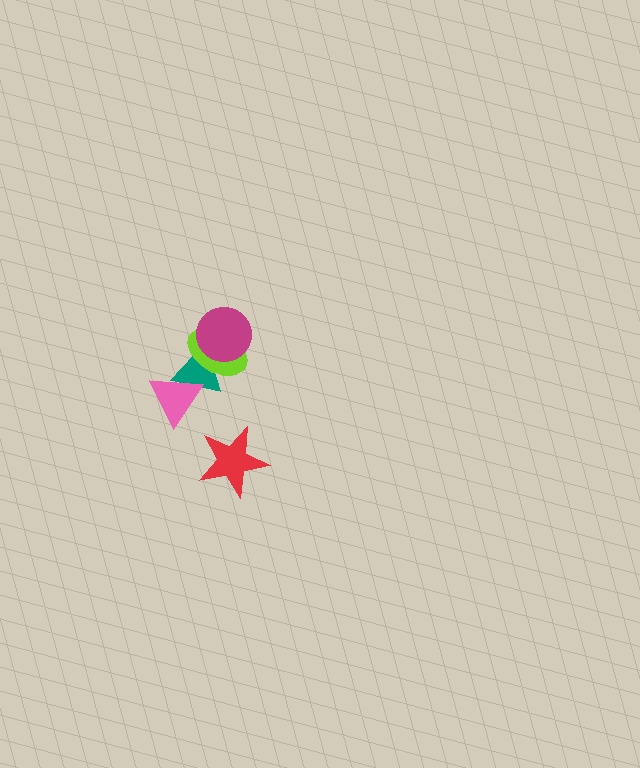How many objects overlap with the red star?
0 objects overlap with the red star.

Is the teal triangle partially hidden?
Yes, it is partially covered by another shape.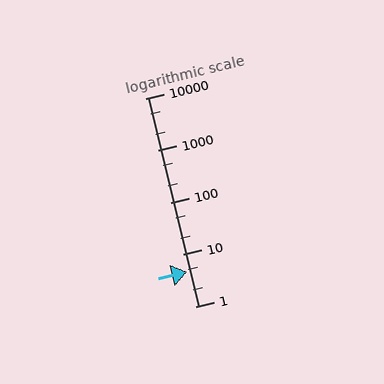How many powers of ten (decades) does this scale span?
The scale spans 4 decades, from 1 to 10000.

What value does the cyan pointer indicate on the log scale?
The pointer indicates approximately 4.7.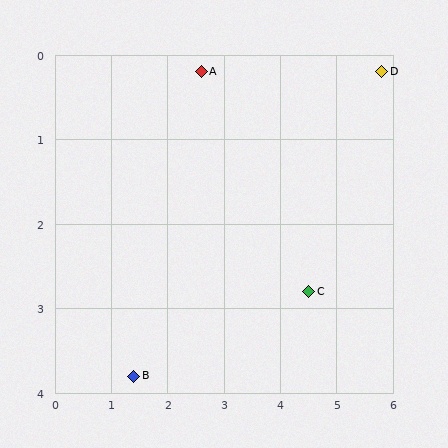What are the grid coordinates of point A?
Point A is at approximately (2.6, 0.2).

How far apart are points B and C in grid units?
Points B and C are about 3.3 grid units apart.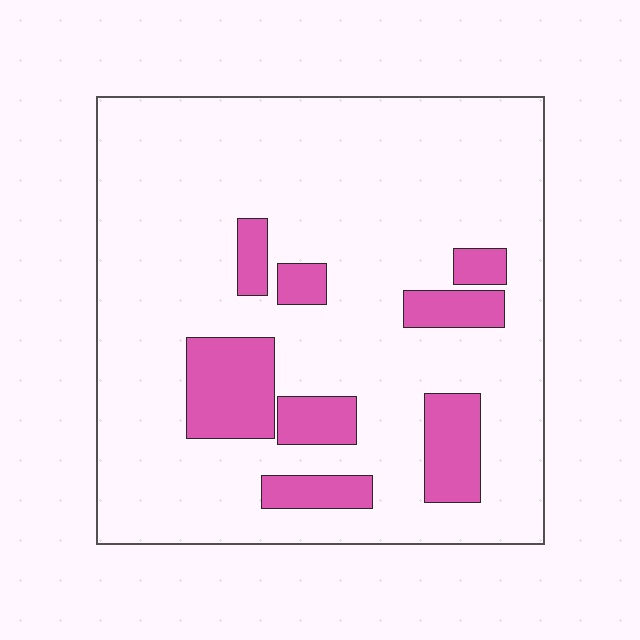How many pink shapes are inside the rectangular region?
8.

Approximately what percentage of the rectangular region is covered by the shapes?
Approximately 15%.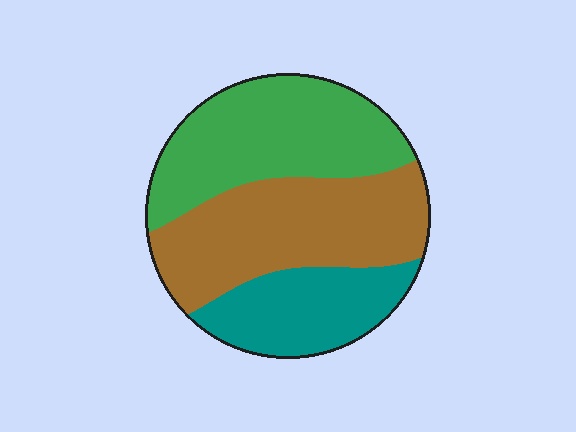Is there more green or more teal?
Green.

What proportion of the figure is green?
Green takes up between a quarter and a half of the figure.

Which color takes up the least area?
Teal, at roughly 25%.